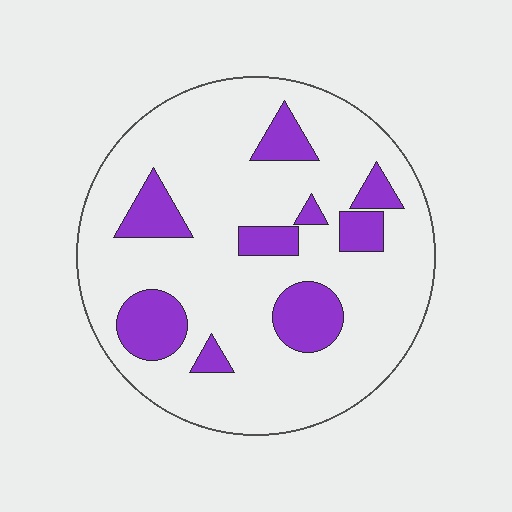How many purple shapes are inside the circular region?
9.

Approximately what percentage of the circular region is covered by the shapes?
Approximately 20%.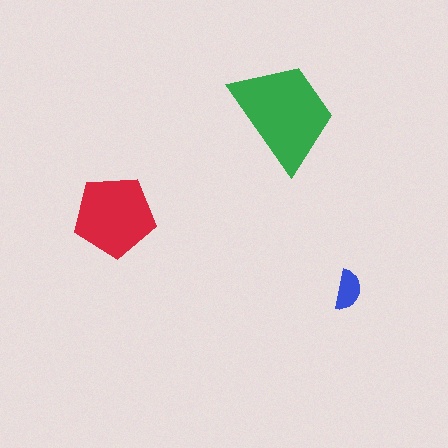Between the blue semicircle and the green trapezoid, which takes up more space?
The green trapezoid.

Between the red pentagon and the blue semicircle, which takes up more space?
The red pentagon.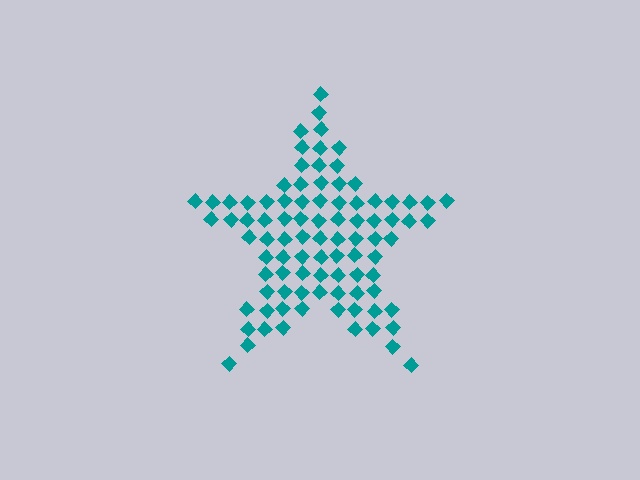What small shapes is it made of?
It is made of small diamonds.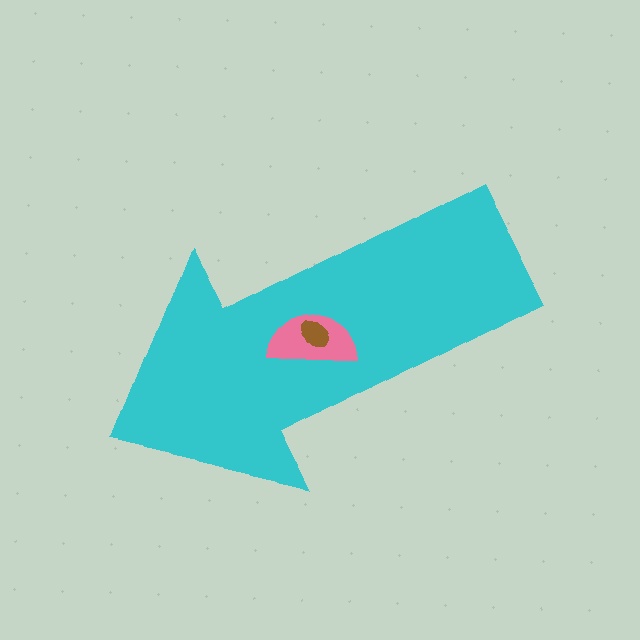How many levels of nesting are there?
3.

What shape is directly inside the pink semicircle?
The brown ellipse.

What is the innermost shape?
The brown ellipse.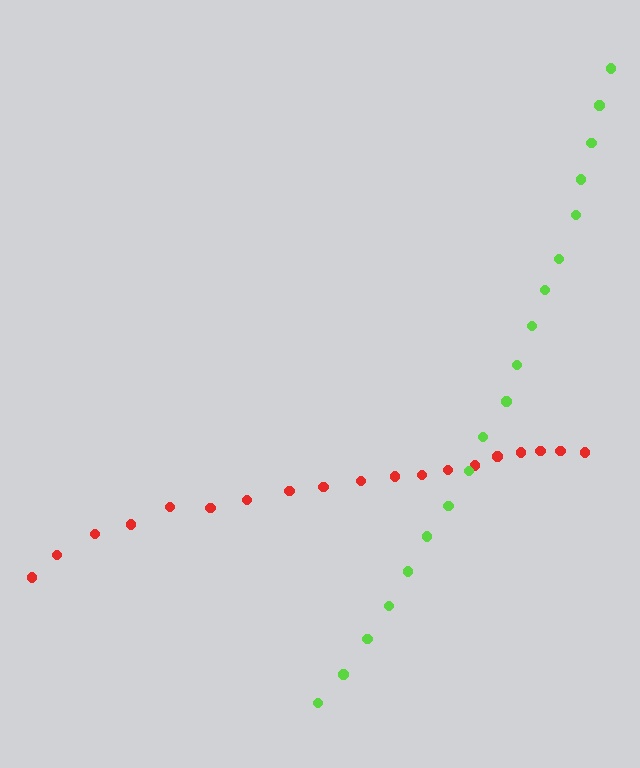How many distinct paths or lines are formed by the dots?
There are 2 distinct paths.